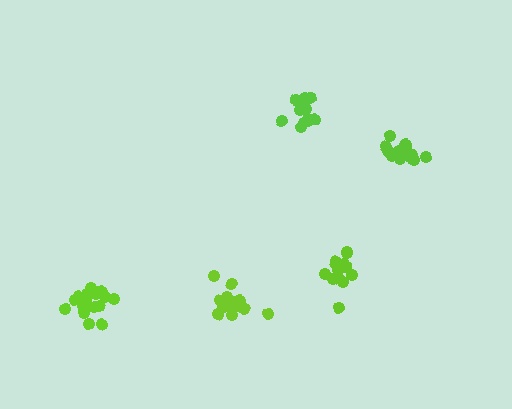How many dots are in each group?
Group 1: 13 dots, Group 2: 14 dots, Group 3: 16 dots, Group 4: 18 dots, Group 5: 13 dots (74 total).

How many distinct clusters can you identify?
There are 5 distinct clusters.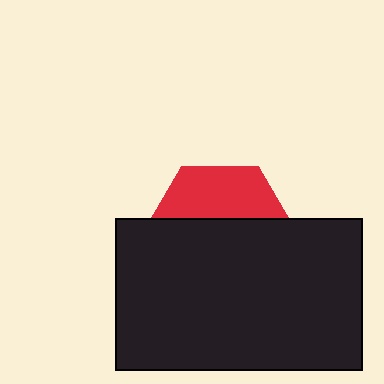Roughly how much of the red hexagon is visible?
A small part of it is visible (roughly 35%).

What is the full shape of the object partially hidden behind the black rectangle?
The partially hidden object is a red hexagon.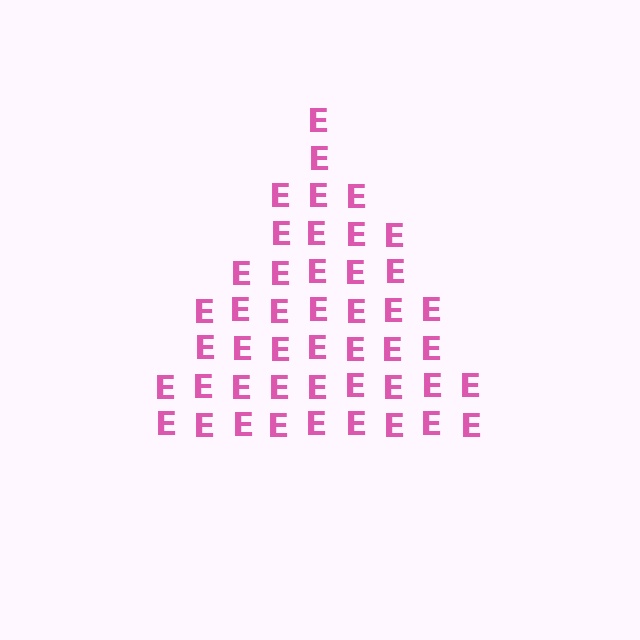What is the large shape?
The large shape is a triangle.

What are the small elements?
The small elements are letter E's.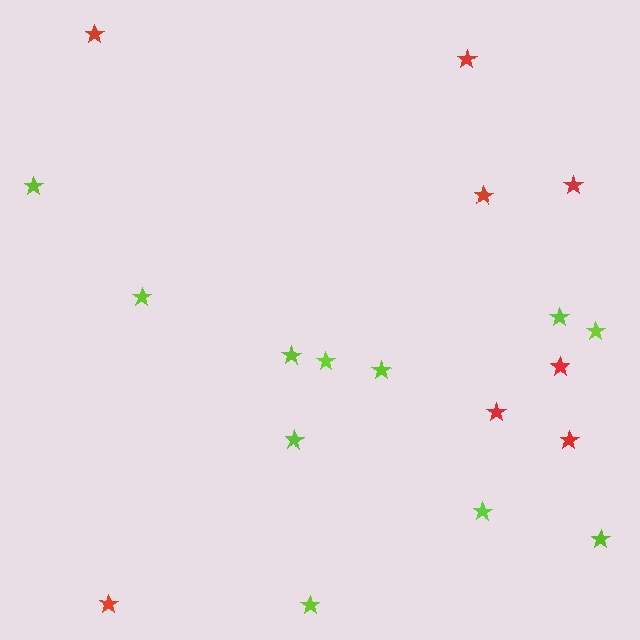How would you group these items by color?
There are 2 groups: one group of red stars (8) and one group of lime stars (11).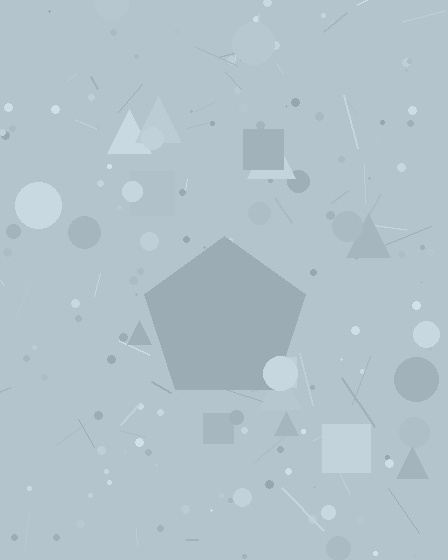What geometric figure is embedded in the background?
A pentagon is embedded in the background.